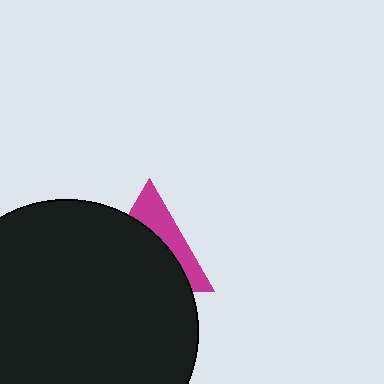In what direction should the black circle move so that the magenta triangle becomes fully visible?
The black circle should move down. That is the shortest direction to clear the overlap and leave the magenta triangle fully visible.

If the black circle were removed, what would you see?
You would see the complete magenta triangle.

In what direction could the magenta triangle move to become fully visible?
The magenta triangle could move up. That would shift it out from behind the black circle entirely.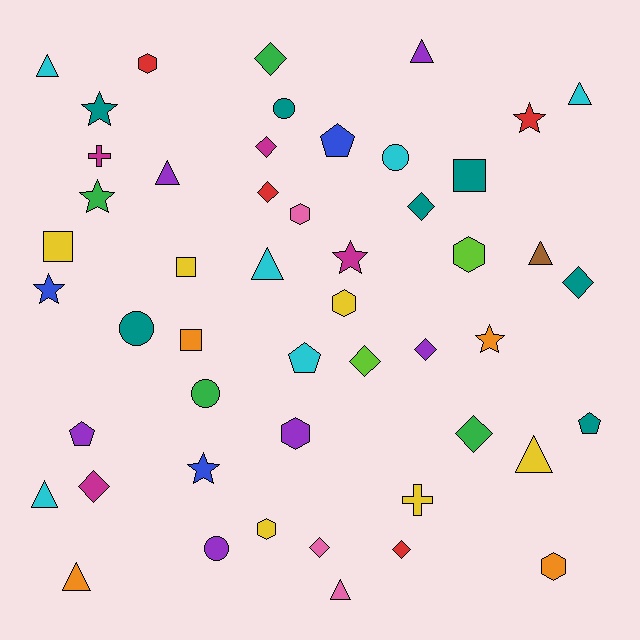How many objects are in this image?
There are 50 objects.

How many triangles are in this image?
There are 10 triangles.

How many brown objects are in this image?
There is 1 brown object.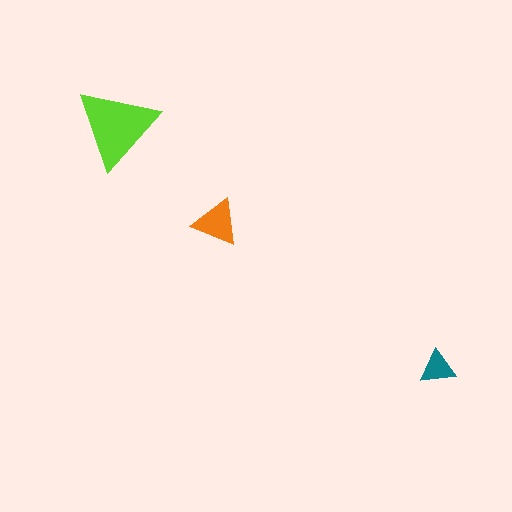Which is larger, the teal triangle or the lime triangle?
The lime one.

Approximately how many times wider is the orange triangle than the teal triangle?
About 1.5 times wider.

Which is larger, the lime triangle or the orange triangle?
The lime one.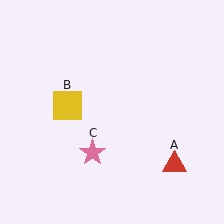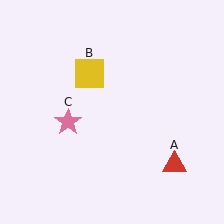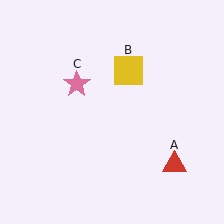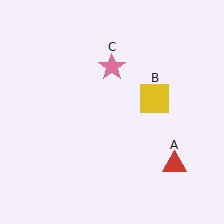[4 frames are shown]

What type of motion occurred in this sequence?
The yellow square (object B), pink star (object C) rotated clockwise around the center of the scene.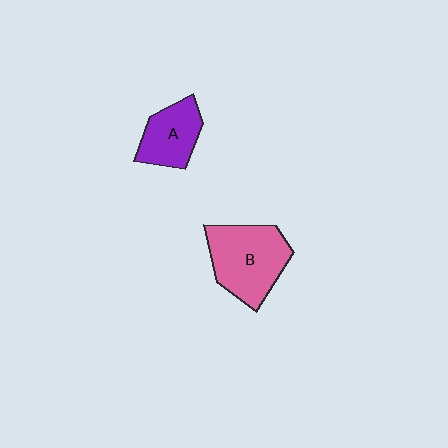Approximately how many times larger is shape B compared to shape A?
Approximately 1.6 times.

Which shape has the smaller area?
Shape A (purple).